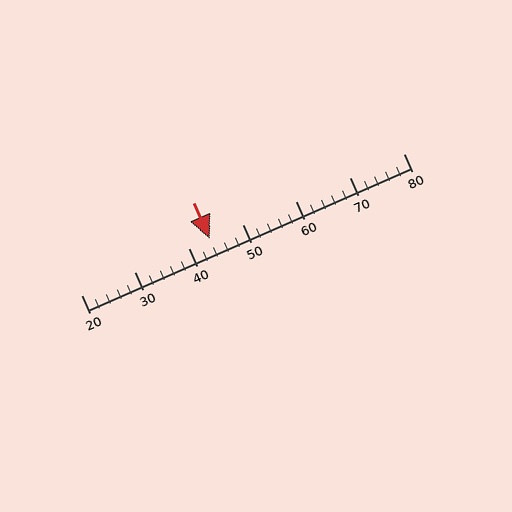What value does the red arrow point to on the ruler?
The red arrow points to approximately 44.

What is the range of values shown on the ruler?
The ruler shows values from 20 to 80.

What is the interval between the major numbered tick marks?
The major tick marks are spaced 10 units apart.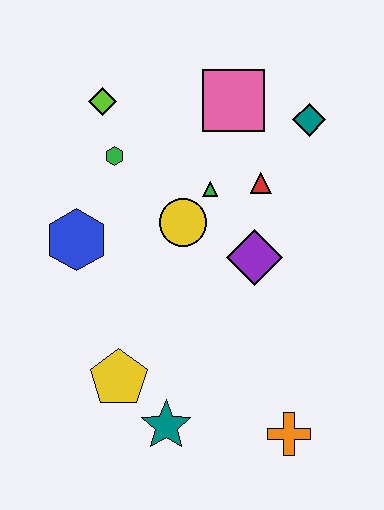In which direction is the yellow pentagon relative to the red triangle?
The yellow pentagon is below the red triangle.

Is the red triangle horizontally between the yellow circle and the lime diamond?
No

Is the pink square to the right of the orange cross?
No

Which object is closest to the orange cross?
The teal star is closest to the orange cross.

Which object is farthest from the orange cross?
The lime diamond is farthest from the orange cross.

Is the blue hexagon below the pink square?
Yes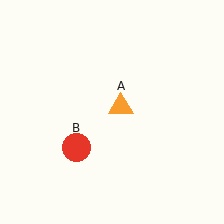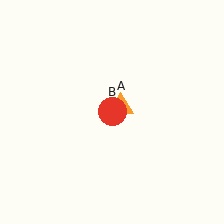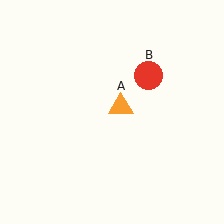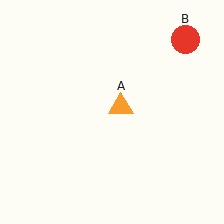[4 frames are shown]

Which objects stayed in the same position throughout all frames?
Orange triangle (object A) remained stationary.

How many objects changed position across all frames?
1 object changed position: red circle (object B).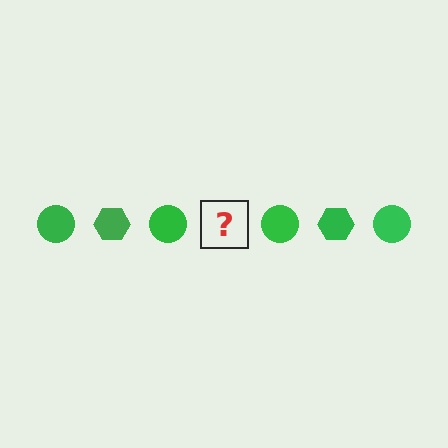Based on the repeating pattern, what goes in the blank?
The blank should be a green hexagon.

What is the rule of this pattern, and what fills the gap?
The rule is that the pattern cycles through circle, hexagon shapes in green. The gap should be filled with a green hexagon.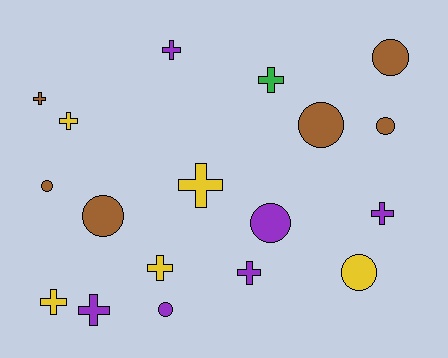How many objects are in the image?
There are 18 objects.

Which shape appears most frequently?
Cross, with 10 objects.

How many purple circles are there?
There are 2 purple circles.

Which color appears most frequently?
Purple, with 6 objects.